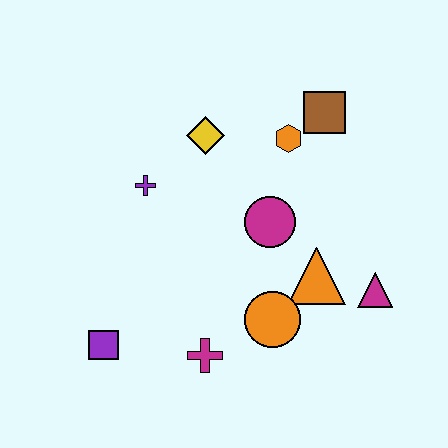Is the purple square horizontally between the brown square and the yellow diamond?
No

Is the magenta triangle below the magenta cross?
No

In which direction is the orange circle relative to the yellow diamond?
The orange circle is below the yellow diamond.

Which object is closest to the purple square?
The magenta cross is closest to the purple square.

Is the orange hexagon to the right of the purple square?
Yes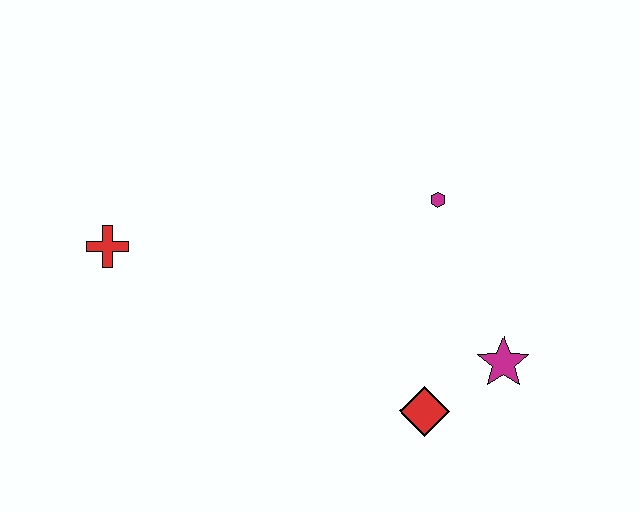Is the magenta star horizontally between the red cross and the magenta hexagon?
No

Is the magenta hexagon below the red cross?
No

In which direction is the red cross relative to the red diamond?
The red cross is to the left of the red diamond.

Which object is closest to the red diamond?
The magenta star is closest to the red diamond.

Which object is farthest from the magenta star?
The red cross is farthest from the magenta star.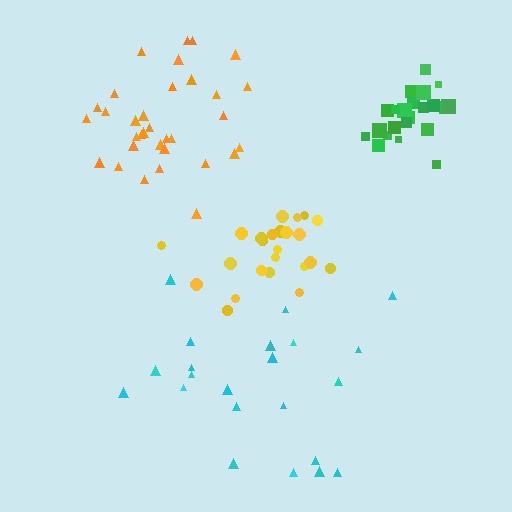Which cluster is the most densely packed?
Green.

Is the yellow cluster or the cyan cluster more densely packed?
Yellow.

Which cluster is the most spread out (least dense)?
Cyan.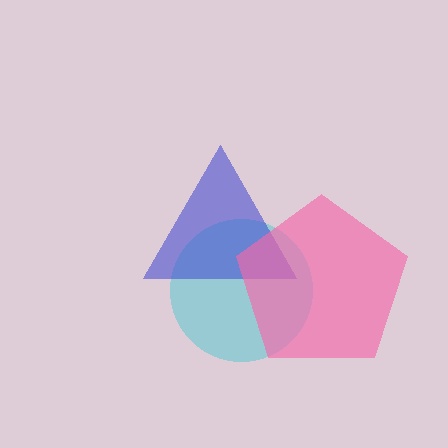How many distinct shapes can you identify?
There are 3 distinct shapes: a cyan circle, a blue triangle, a pink pentagon.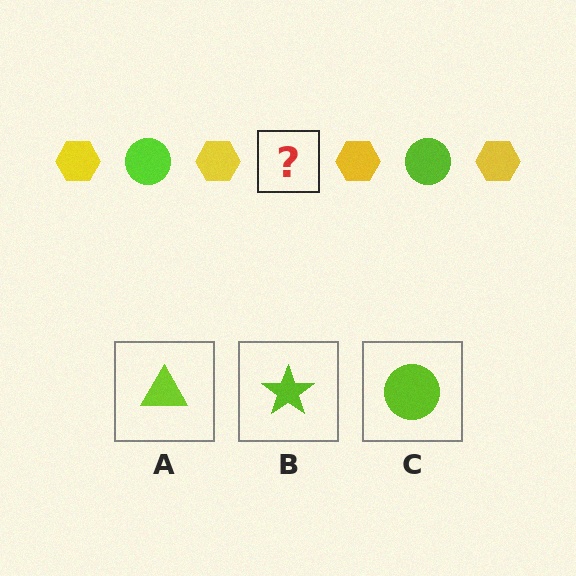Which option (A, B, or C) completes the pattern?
C.